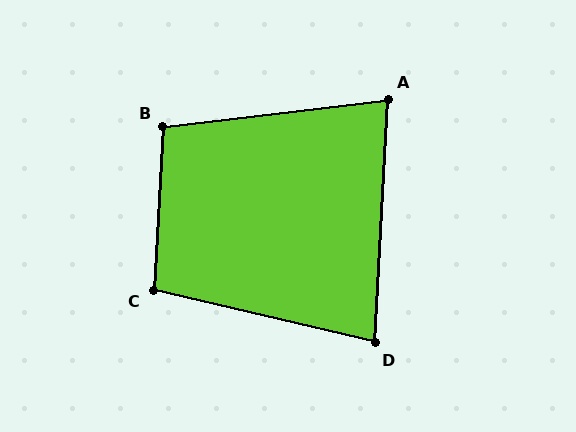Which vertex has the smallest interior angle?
A, at approximately 80 degrees.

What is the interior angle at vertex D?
Approximately 80 degrees (acute).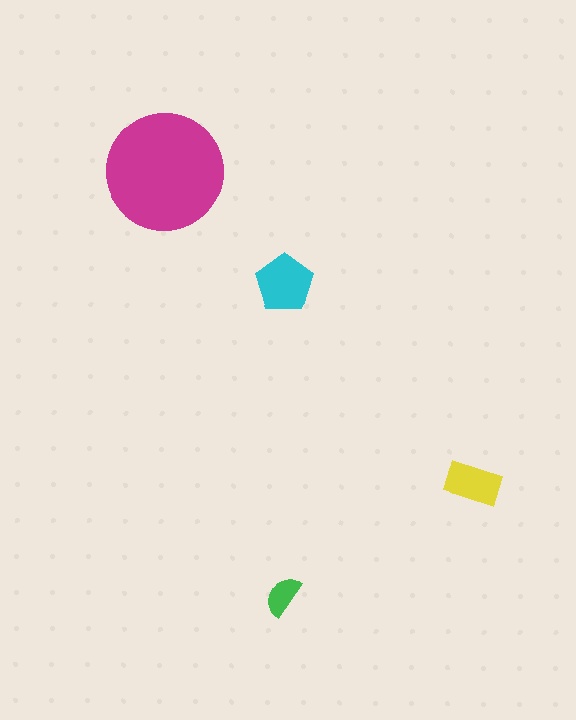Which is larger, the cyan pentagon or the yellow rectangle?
The cyan pentagon.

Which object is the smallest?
The green semicircle.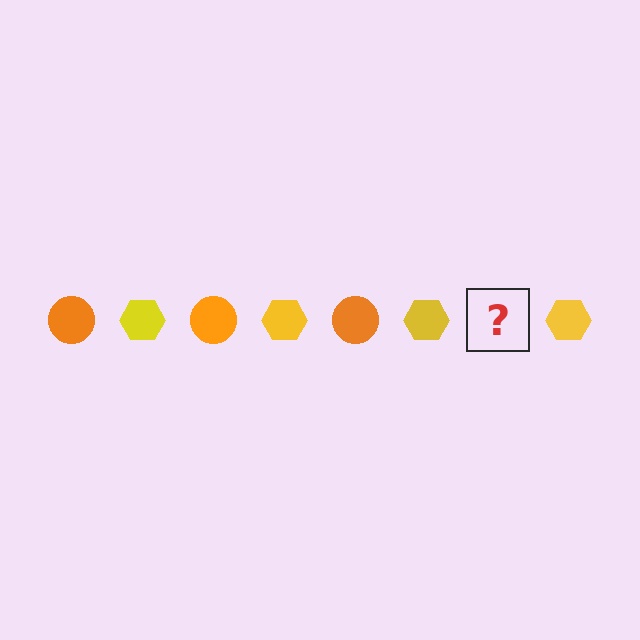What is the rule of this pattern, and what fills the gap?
The rule is that the pattern alternates between orange circle and yellow hexagon. The gap should be filled with an orange circle.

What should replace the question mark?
The question mark should be replaced with an orange circle.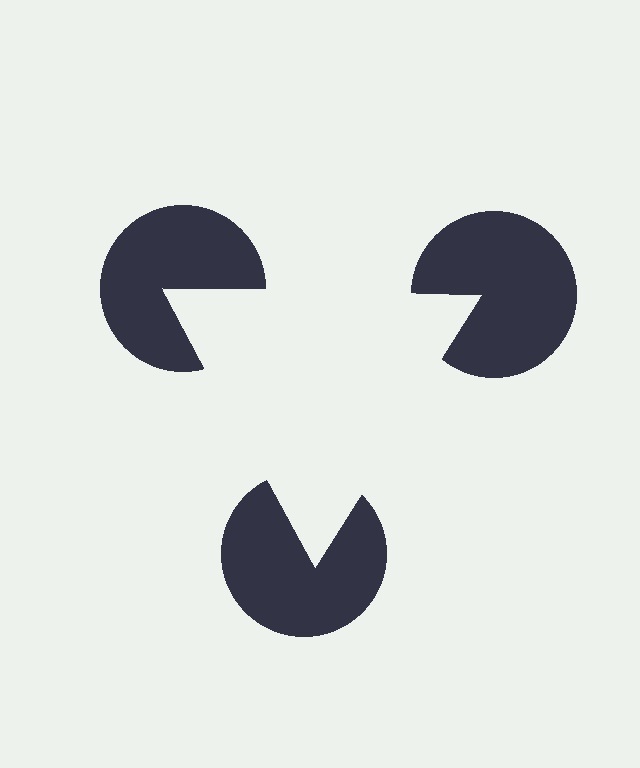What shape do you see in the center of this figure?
An illusory triangle — its edges are inferred from the aligned wedge cuts in the pac-man discs, not physically drawn.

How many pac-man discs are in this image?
There are 3 — one at each vertex of the illusory triangle.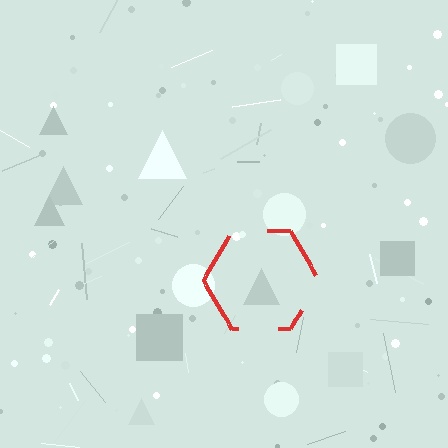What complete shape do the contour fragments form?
The contour fragments form a hexagon.